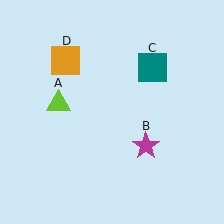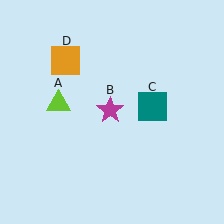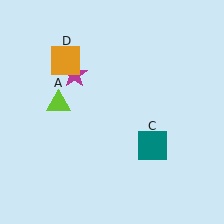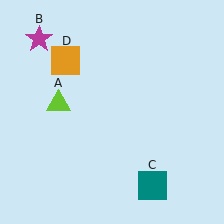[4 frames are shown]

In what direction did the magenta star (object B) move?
The magenta star (object B) moved up and to the left.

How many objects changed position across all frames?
2 objects changed position: magenta star (object B), teal square (object C).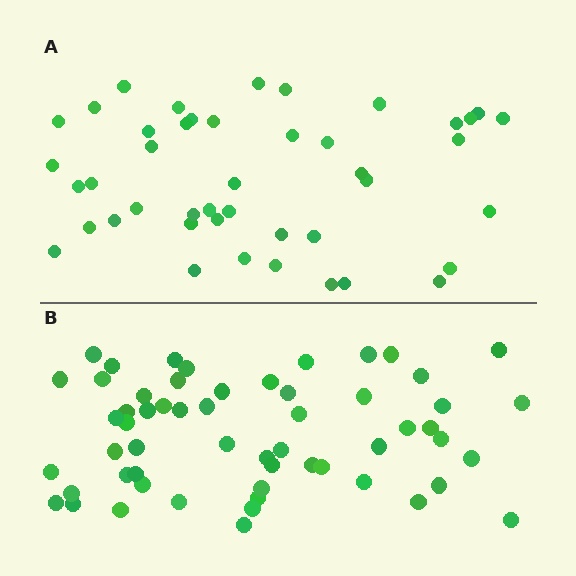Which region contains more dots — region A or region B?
Region B (the bottom region) has more dots.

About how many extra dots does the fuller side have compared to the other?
Region B has approximately 15 more dots than region A.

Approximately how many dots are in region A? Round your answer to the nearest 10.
About 40 dots. (The exact count is 44, which rounds to 40.)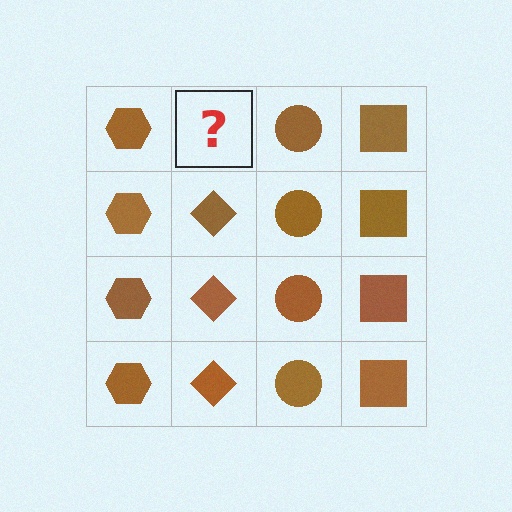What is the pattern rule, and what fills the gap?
The rule is that each column has a consistent shape. The gap should be filled with a brown diamond.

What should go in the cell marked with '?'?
The missing cell should contain a brown diamond.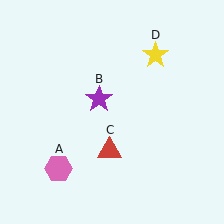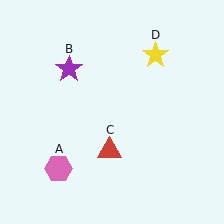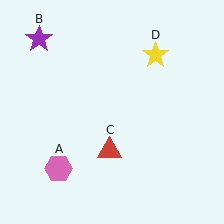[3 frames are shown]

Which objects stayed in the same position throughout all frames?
Pink hexagon (object A) and red triangle (object C) and yellow star (object D) remained stationary.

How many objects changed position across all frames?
1 object changed position: purple star (object B).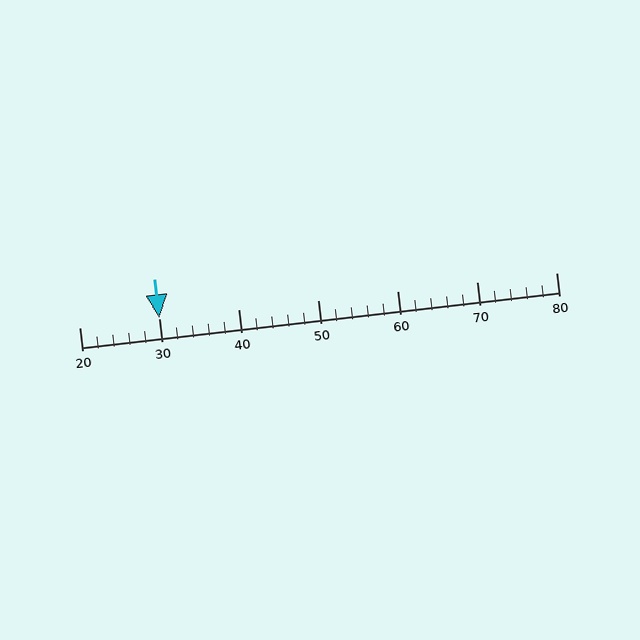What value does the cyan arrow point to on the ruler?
The cyan arrow points to approximately 30.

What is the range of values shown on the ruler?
The ruler shows values from 20 to 80.